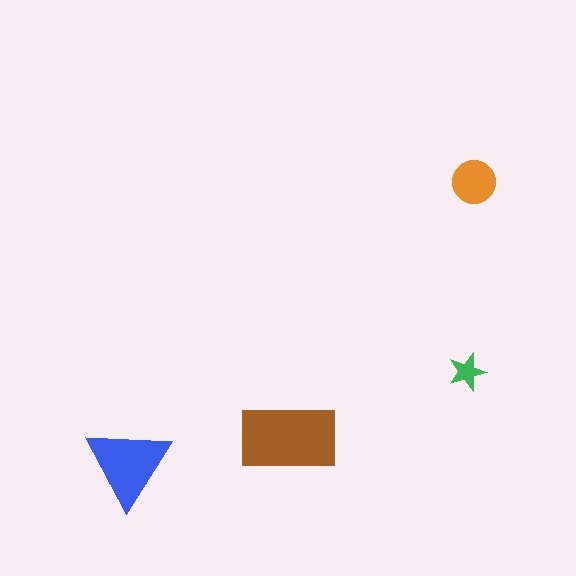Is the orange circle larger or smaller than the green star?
Larger.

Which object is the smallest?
The green star.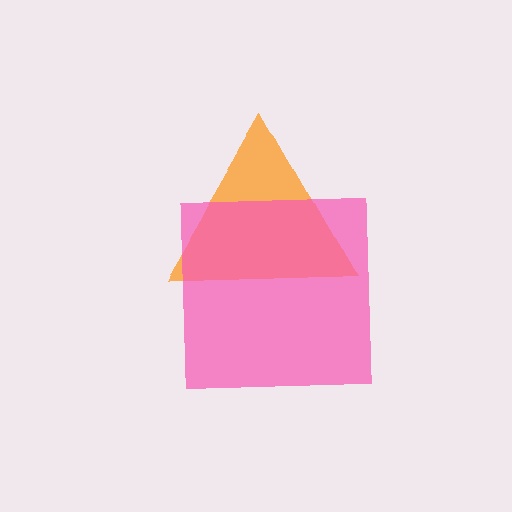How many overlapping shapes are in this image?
There are 2 overlapping shapes in the image.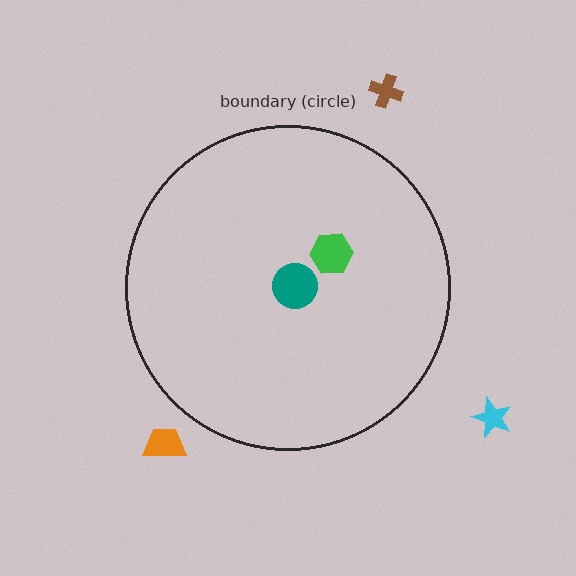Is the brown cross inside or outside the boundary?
Outside.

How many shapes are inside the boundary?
2 inside, 3 outside.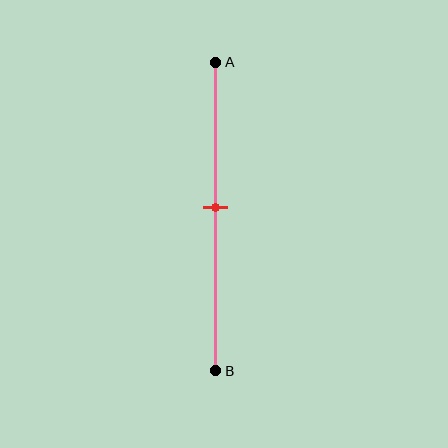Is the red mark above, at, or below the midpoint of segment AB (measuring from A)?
The red mark is approximately at the midpoint of segment AB.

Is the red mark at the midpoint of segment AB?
Yes, the mark is approximately at the midpoint.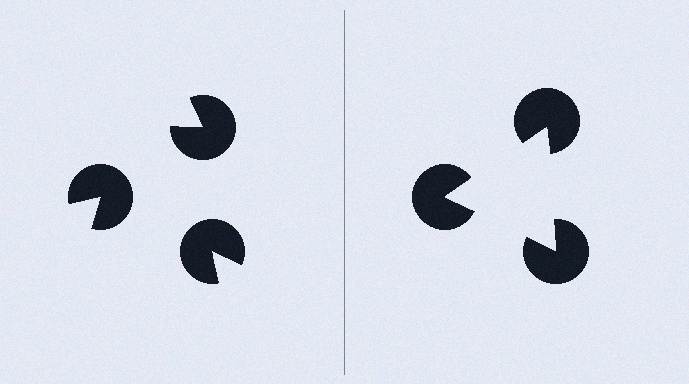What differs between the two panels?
The pac-man discs are positioned identically on both sides; only the wedge orientations differ. On the right they align to a triangle; on the left they are misaligned.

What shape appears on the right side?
An illusory triangle.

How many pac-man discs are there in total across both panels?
6 — 3 on each side.